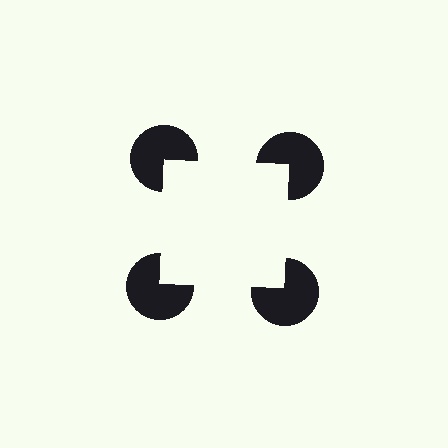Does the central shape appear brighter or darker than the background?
It typically appears slightly brighter than the background, even though no actual brightness change is drawn.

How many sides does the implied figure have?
4 sides.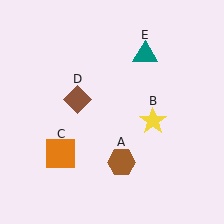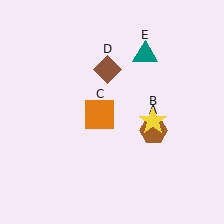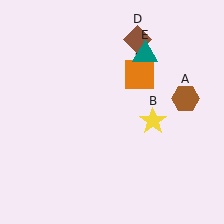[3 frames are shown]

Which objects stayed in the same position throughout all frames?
Yellow star (object B) and teal triangle (object E) remained stationary.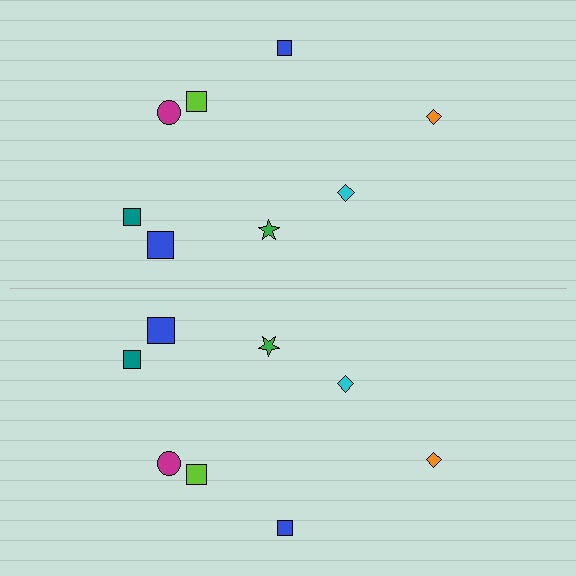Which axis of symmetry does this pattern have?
The pattern has a horizontal axis of symmetry running through the center of the image.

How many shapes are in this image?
There are 16 shapes in this image.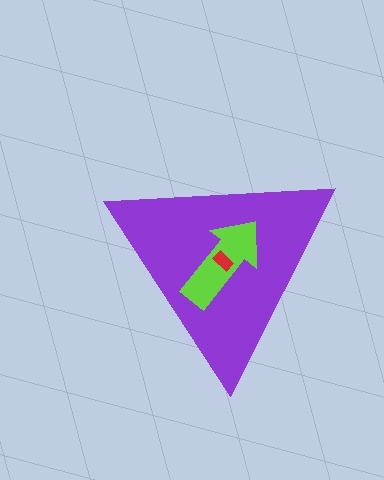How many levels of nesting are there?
3.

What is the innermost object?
The red rectangle.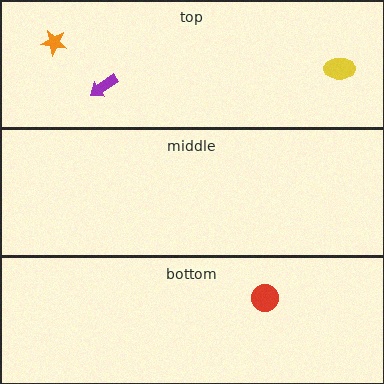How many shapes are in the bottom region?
1.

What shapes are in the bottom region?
The red circle.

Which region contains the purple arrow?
The top region.